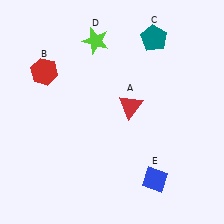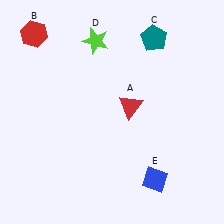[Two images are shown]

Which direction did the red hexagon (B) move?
The red hexagon (B) moved up.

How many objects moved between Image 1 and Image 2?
1 object moved between the two images.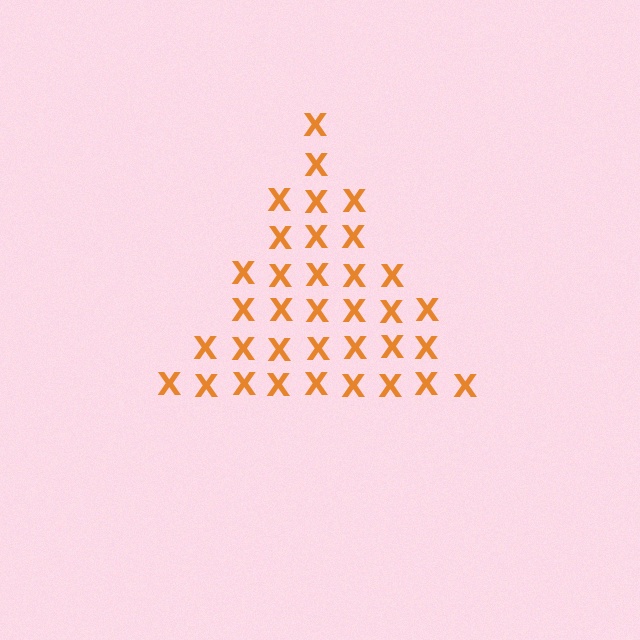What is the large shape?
The large shape is a triangle.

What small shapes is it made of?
It is made of small letter X's.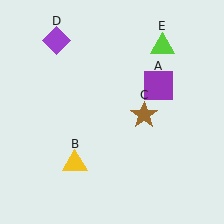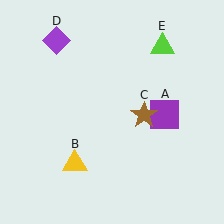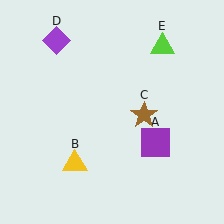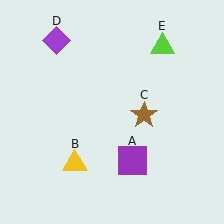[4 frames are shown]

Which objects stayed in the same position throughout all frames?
Yellow triangle (object B) and brown star (object C) and purple diamond (object D) and lime triangle (object E) remained stationary.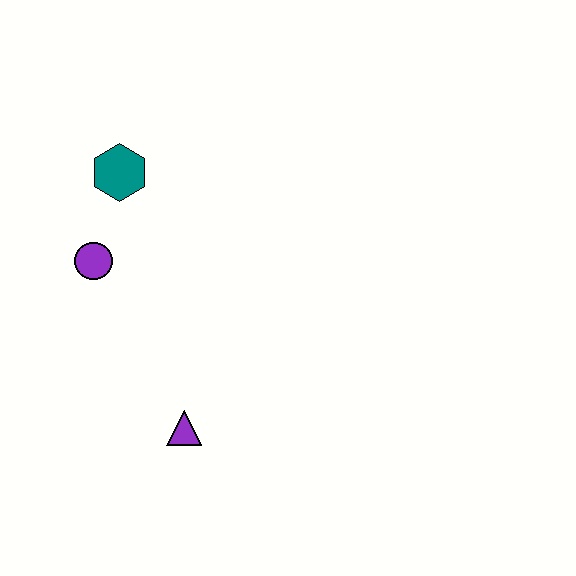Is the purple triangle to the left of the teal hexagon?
No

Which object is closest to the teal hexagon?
The purple circle is closest to the teal hexagon.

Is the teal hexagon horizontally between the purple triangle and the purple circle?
Yes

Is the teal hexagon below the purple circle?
No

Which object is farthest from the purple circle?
The purple triangle is farthest from the purple circle.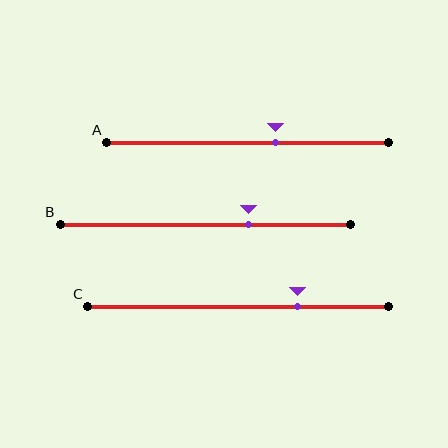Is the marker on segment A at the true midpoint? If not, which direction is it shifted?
No, the marker on segment A is shifted to the right by about 10% of the segment length.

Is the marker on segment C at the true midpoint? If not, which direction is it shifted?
No, the marker on segment C is shifted to the right by about 20% of the segment length.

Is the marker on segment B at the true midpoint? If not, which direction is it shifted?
No, the marker on segment B is shifted to the right by about 15% of the segment length.